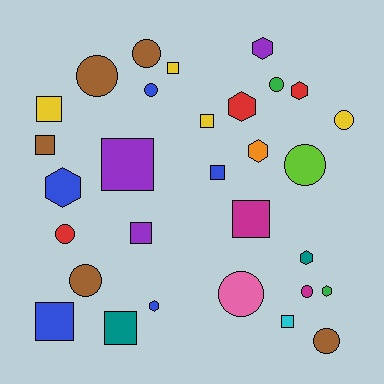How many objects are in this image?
There are 30 objects.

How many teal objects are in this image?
There are 2 teal objects.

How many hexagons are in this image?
There are 8 hexagons.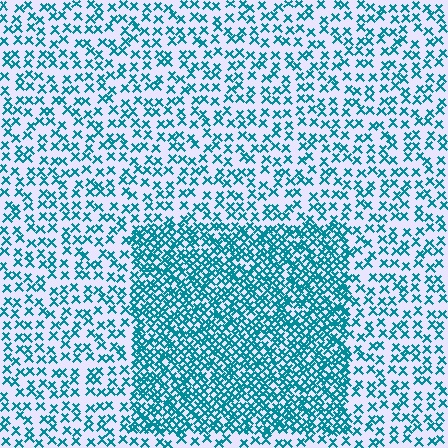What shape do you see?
I see a rectangle.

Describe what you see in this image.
The image contains small teal elements arranged at two different densities. A rectangle-shaped region is visible where the elements are more densely packed than the surrounding area.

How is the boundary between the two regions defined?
The boundary is defined by a change in element density (approximately 2.3x ratio). All elements are the same color, size, and shape.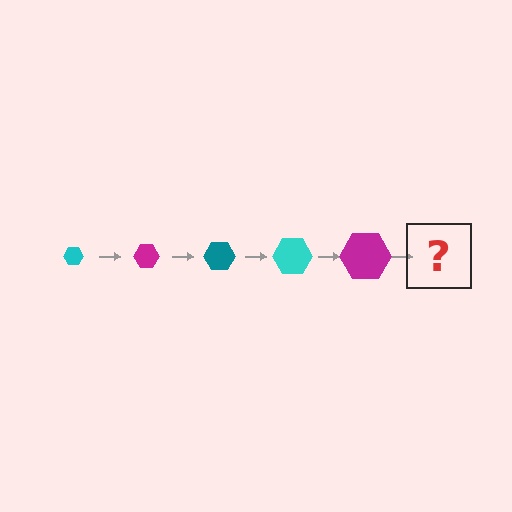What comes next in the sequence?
The next element should be a teal hexagon, larger than the previous one.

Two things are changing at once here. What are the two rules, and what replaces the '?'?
The two rules are that the hexagon grows larger each step and the color cycles through cyan, magenta, and teal. The '?' should be a teal hexagon, larger than the previous one.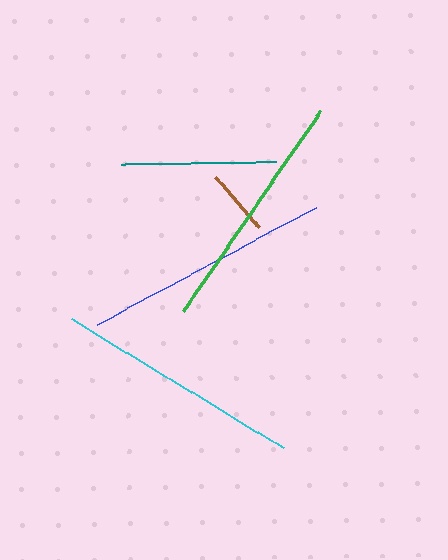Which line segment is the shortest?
The brown line is the shortest at approximately 67 pixels.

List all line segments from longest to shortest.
From longest to shortest: blue, cyan, green, teal, brown.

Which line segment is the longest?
The blue line is the longest at approximately 248 pixels.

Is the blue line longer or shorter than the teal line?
The blue line is longer than the teal line.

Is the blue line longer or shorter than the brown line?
The blue line is longer than the brown line.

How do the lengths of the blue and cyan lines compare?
The blue and cyan lines are approximately the same length.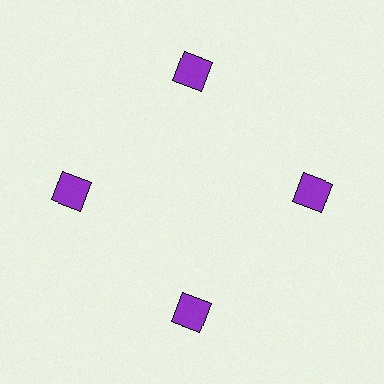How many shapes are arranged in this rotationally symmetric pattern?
There are 4 shapes, arranged in 4 groups of 1.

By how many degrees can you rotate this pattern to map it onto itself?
The pattern maps onto itself every 90 degrees of rotation.